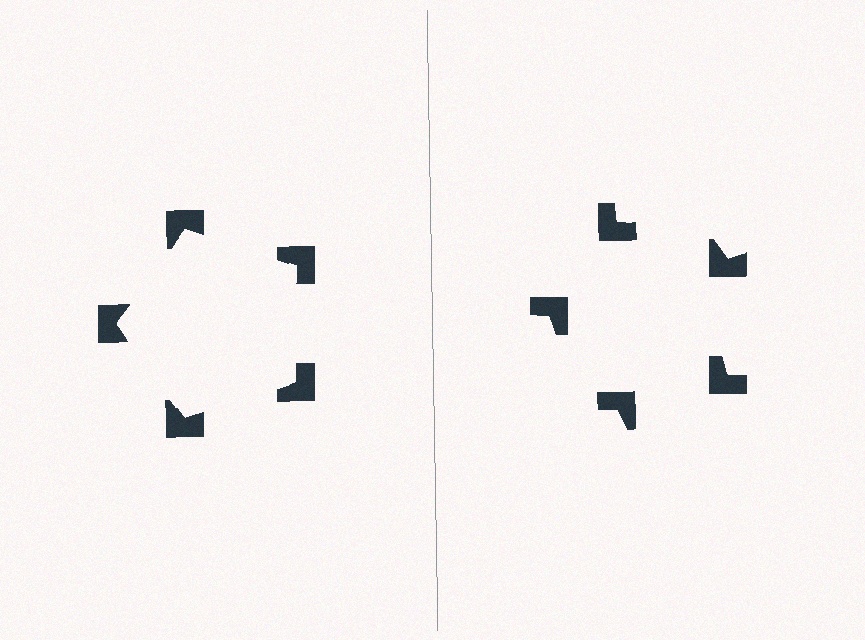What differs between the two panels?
The notched squares are positioned identically on both sides; only the wedge orientations differ. On the left they align to a pentagon; on the right they are misaligned.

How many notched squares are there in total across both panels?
10 — 5 on each side.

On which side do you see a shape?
An illusory pentagon appears on the left side. On the right side the wedge cuts are rotated, so no coherent shape forms.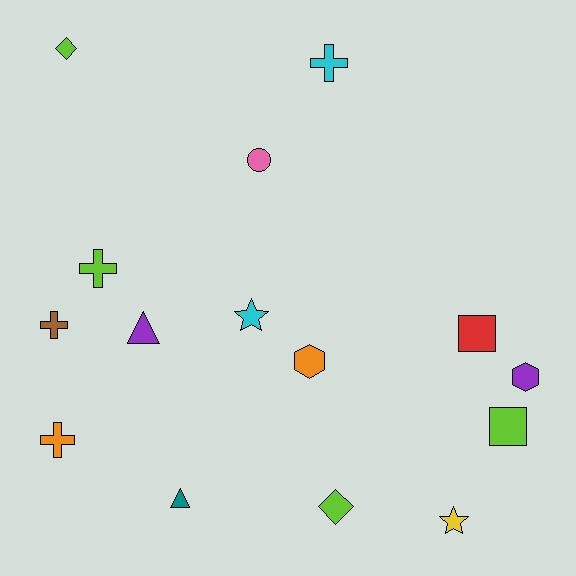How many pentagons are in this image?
There are no pentagons.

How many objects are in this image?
There are 15 objects.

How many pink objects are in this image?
There is 1 pink object.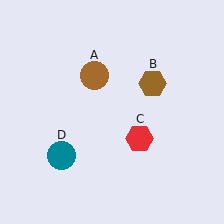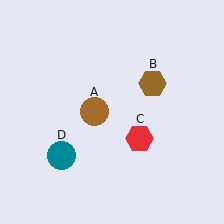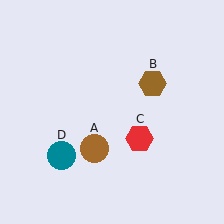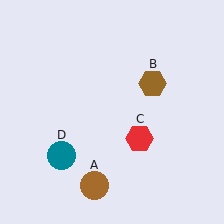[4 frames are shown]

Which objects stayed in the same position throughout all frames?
Brown hexagon (object B) and red hexagon (object C) and teal circle (object D) remained stationary.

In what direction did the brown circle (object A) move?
The brown circle (object A) moved down.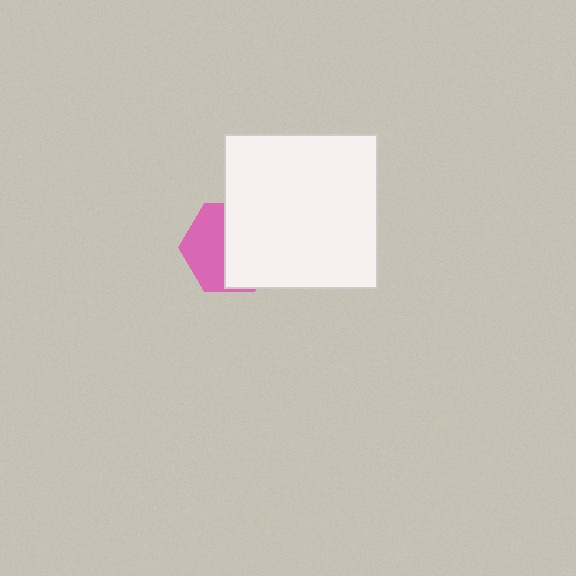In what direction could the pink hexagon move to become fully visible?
The pink hexagon could move left. That would shift it out from behind the white square entirely.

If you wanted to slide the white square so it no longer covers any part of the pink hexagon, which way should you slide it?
Slide it right — that is the most direct way to separate the two shapes.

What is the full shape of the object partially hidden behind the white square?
The partially hidden object is a pink hexagon.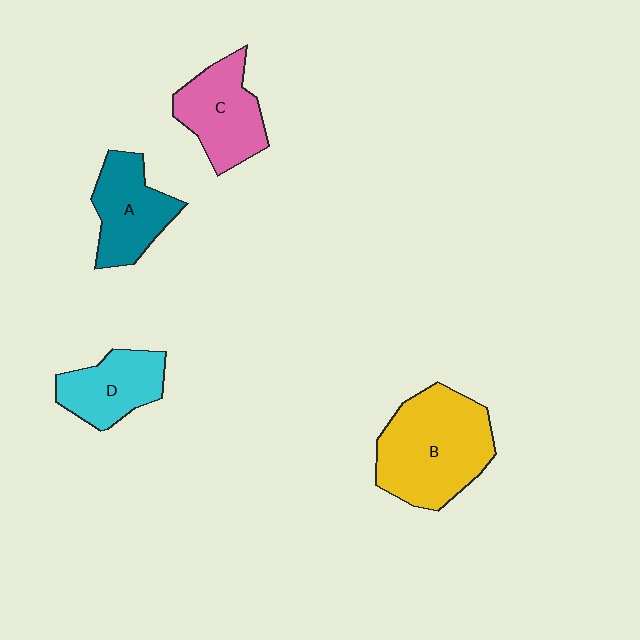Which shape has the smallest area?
Shape D (cyan).